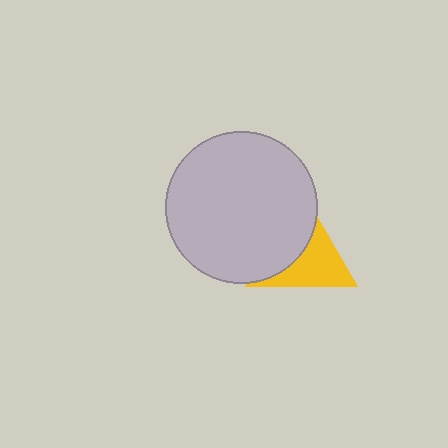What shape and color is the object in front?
The object in front is a light gray circle.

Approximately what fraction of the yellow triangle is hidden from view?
Roughly 48% of the yellow triangle is hidden behind the light gray circle.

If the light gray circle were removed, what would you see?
You would see the complete yellow triangle.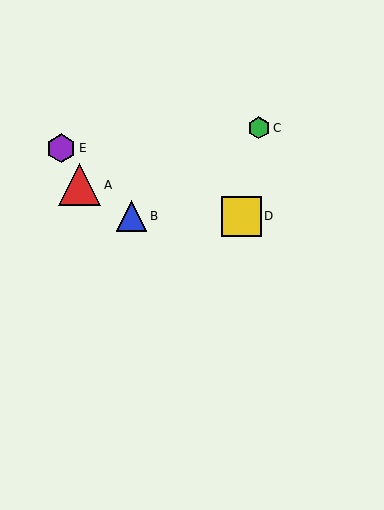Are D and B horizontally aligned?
Yes, both are at y≈216.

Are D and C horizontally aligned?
No, D is at y≈216 and C is at y≈128.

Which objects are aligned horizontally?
Objects B, D are aligned horizontally.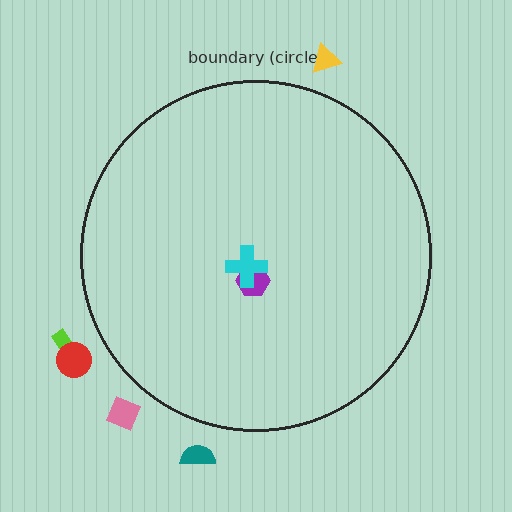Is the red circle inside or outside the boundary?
Outside.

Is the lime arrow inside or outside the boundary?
Outside.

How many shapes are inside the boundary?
2 inside, 5 outside.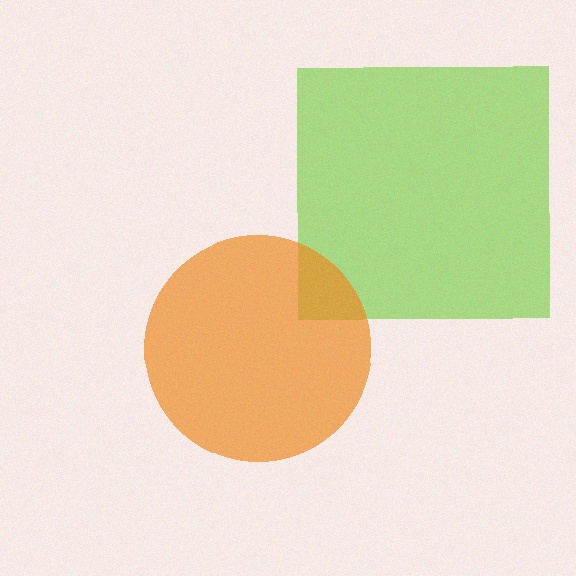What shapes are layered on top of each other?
The layered shapes are: a lime square, an orange circle.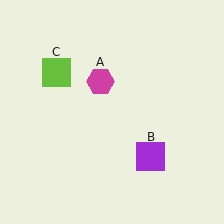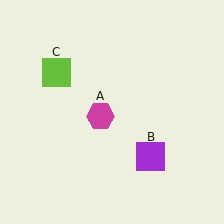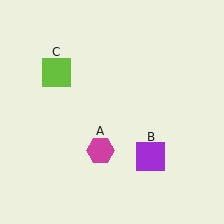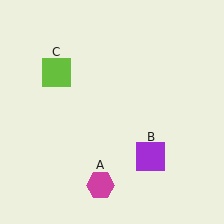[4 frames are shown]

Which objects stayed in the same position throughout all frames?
Purple square (object B) and lime square (object C) remained stationary.